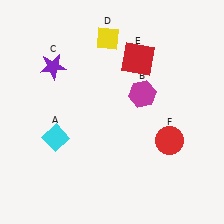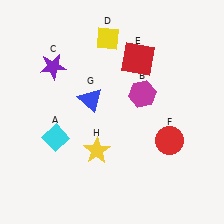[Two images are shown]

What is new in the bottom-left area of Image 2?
A yellow star (H) was added in the bottom-left area of Image 2.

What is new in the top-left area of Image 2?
A blue triangle (G) was added in the top-left area of Image 2.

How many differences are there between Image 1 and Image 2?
There are 2 differences between the two images.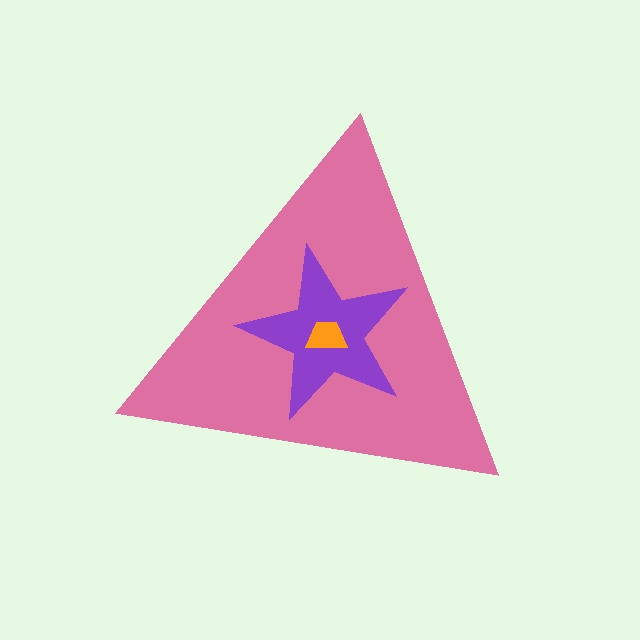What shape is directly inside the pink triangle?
The purple star.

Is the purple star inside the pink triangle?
Yes.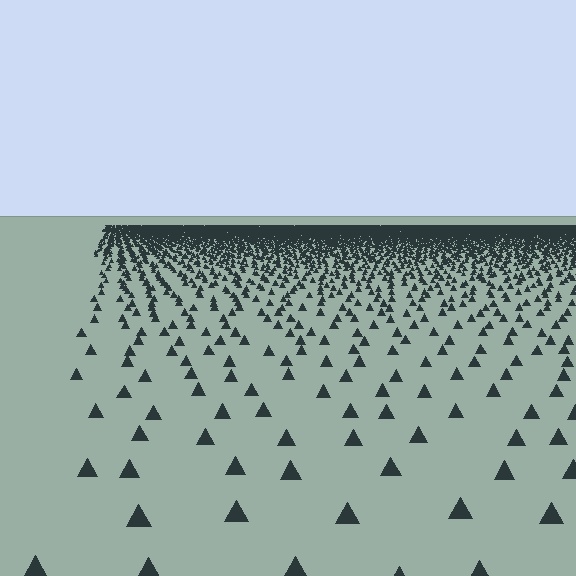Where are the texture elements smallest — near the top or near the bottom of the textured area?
Near the top.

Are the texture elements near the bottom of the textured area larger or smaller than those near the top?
Larger. Near the bottom, elements are closer to the viewer and appear at a bigger on-screen size.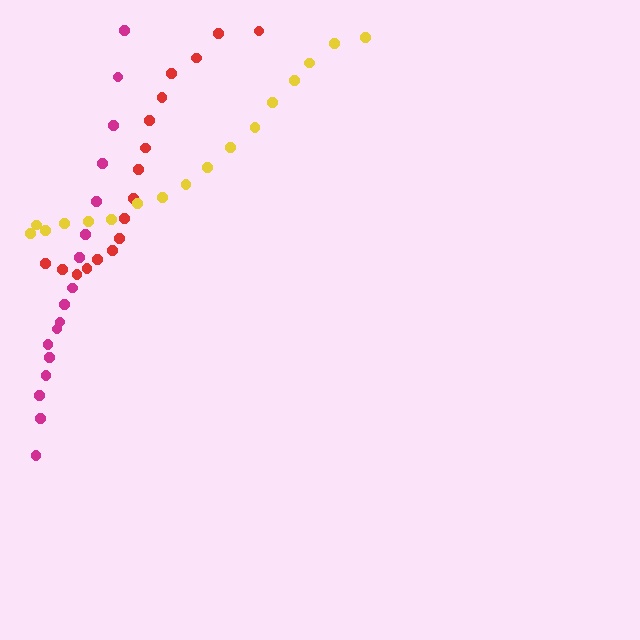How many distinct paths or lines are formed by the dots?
There are 3 distinct paths.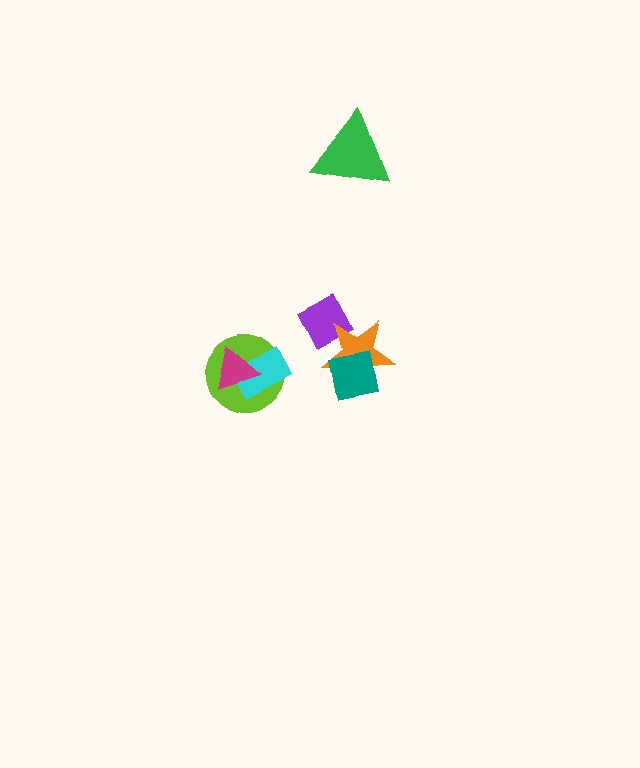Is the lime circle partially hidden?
Yes, it is partially covered by another shape.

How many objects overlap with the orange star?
2 objects overlap with the orange star.